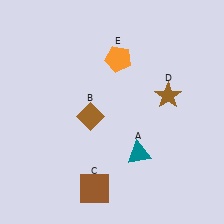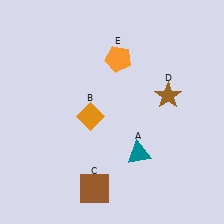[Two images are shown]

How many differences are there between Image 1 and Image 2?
There is 1 difference between the two images.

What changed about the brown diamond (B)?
In Image 1, B is brown. In Image 2, it changed to orange.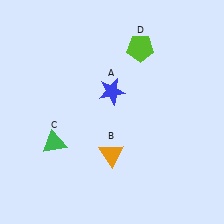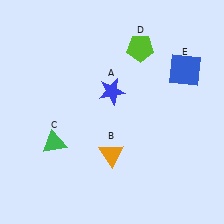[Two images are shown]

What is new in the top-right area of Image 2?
A blue square (E) was added in the top-right area of Image 2.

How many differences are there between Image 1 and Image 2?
There is 1 difference between the two images.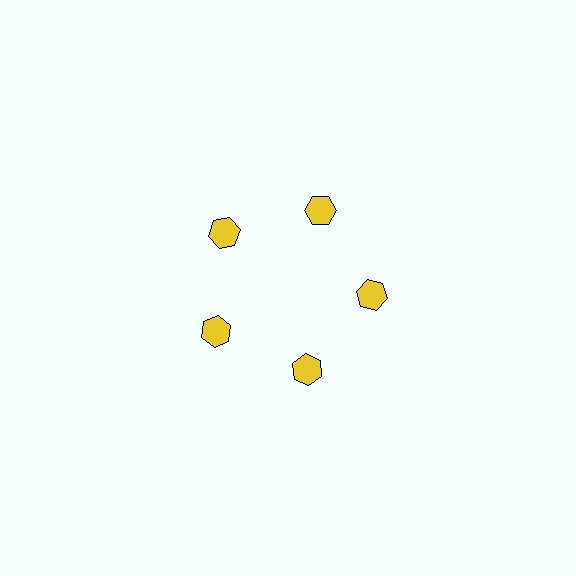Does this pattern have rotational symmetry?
Yes, this pattern has 5-fold rotational symmetry. It looks the same after rotating 72 degrees around the center.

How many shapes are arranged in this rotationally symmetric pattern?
There are 5 shapes, arranged in 5 groups of 1.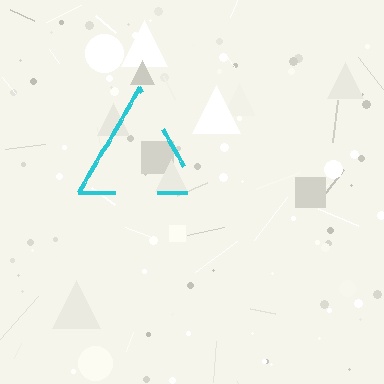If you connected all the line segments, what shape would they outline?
They would outline a triangle.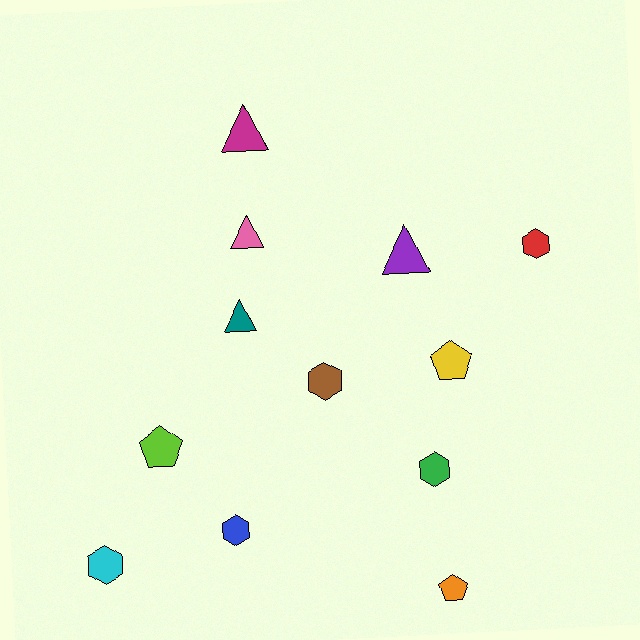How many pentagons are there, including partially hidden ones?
There are 3 pentagons.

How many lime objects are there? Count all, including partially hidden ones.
There is 1 lime object.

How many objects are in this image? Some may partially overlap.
There are 12 objects.